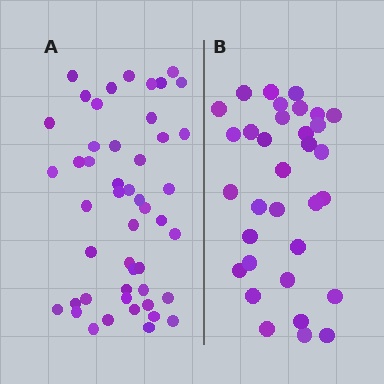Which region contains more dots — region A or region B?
Region A (the left region) has more dots.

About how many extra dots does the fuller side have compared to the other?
Region A has approximately 15 more dots than region B.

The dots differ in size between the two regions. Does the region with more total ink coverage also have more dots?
No. Region B has more total ink coverage because its dots are larger, but region A actually contains more individual dots. Total area can be misleading — the number of items is what matters here.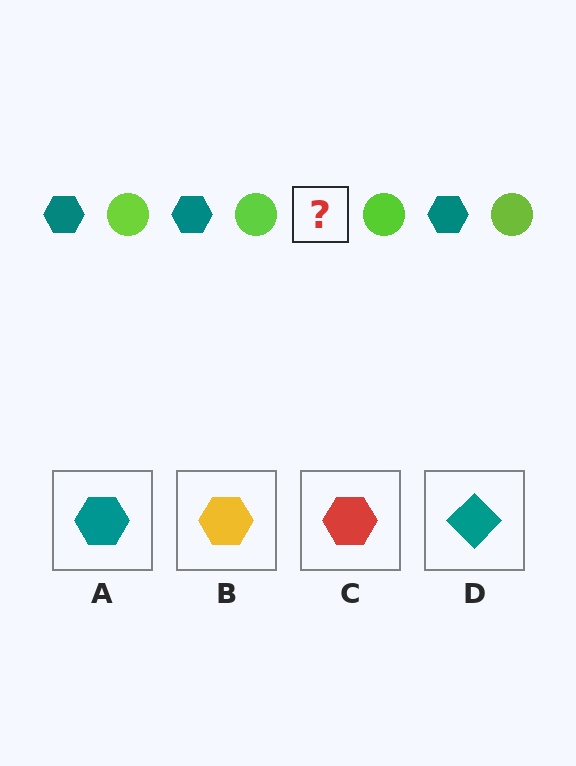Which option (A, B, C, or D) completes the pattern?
A.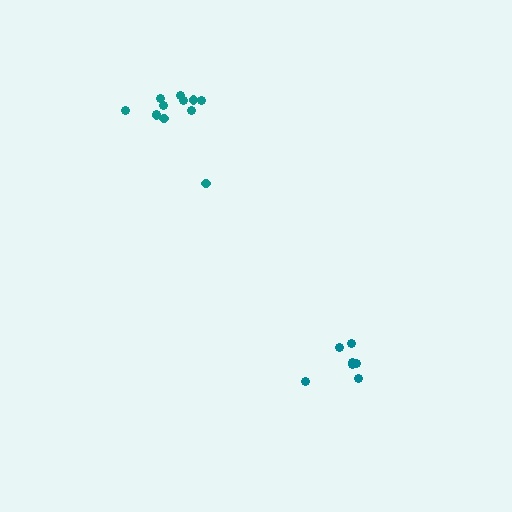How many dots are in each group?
Group 1: 7 dots, Group 2: 12 dots (19 total).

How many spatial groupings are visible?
There are 2 spatial groupings.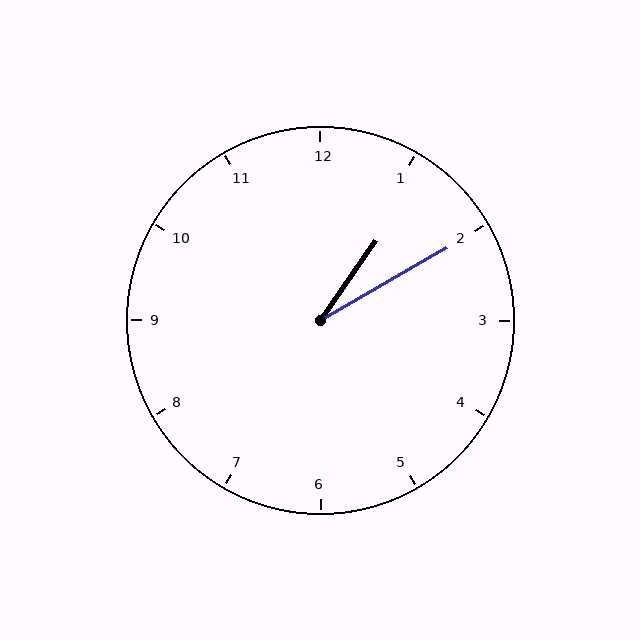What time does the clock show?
1:10.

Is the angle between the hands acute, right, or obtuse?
It is acute.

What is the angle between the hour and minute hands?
Approximately 25 degrees.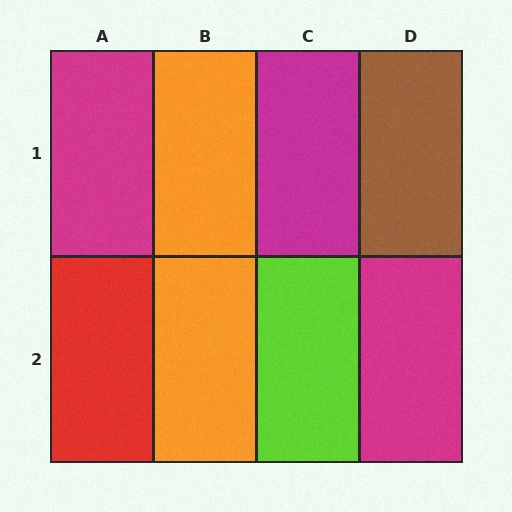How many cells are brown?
1 cell is brown.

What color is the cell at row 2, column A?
Red.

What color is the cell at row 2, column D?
Magenta.